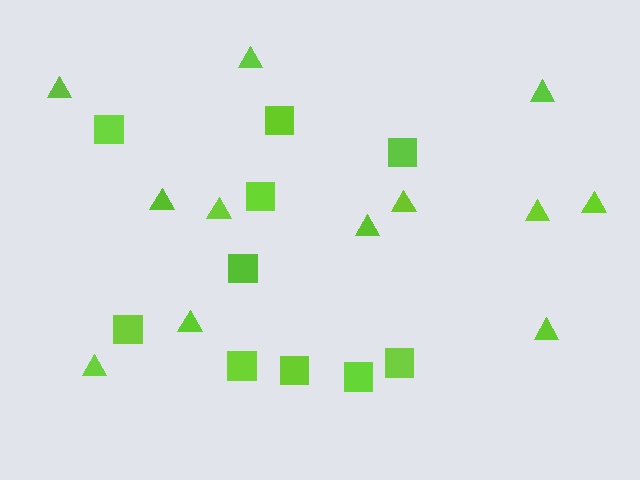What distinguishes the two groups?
There are 2 groups: one group of squares (10) and one group of triangles (12).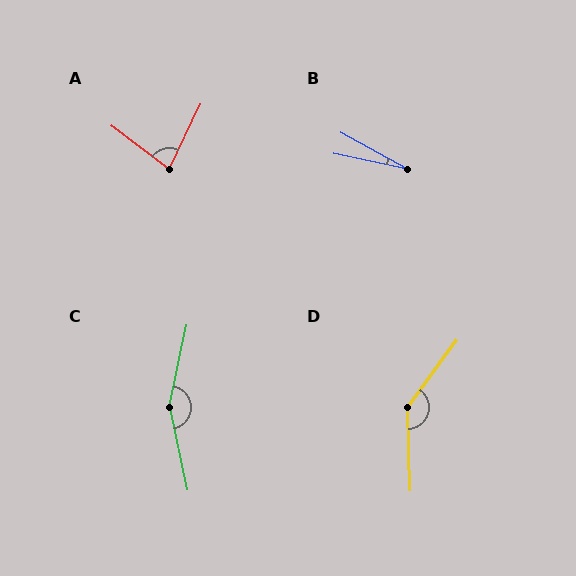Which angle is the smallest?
B, at approximately 17 degrees.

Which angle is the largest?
C, at approximately 157 degrees.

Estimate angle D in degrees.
Approximately 142 degrees.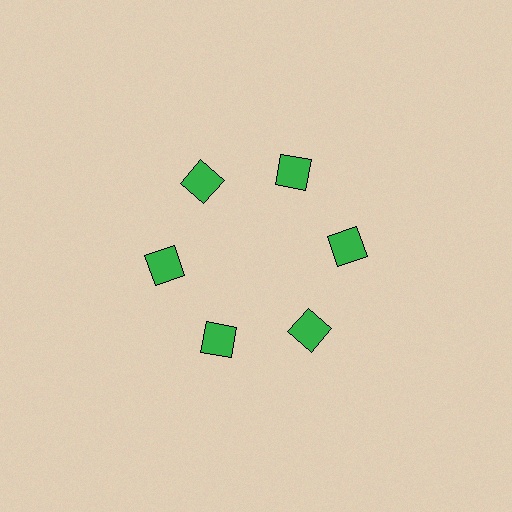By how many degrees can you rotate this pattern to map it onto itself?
The pattern maps onto itself every 60 degrees of rotation.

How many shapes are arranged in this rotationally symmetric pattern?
There are 6 shapes, arranged in 6 groups of 1.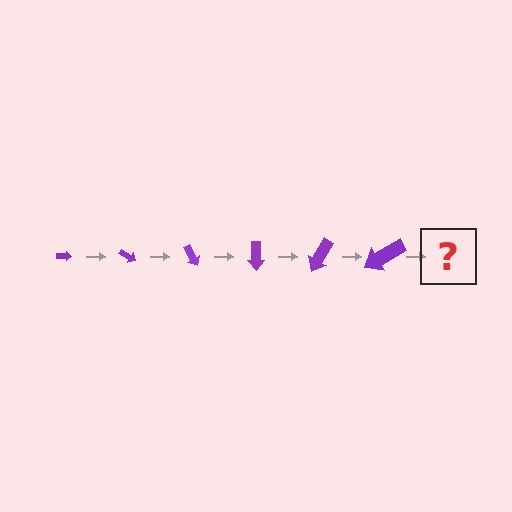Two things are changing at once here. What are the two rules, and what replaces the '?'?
The two rules are that the arrow grows larger each step and it rotates 30 degrees each step. The '?' should be an arrow, larger than the previous one and rotated 180 degrees from the start.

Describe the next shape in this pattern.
It should be an arrow, larger than the previous one and rotated 180 degrees from the start.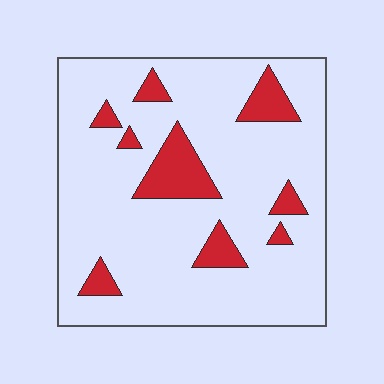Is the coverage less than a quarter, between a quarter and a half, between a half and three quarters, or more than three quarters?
Less than a quarter.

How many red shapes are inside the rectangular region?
9.